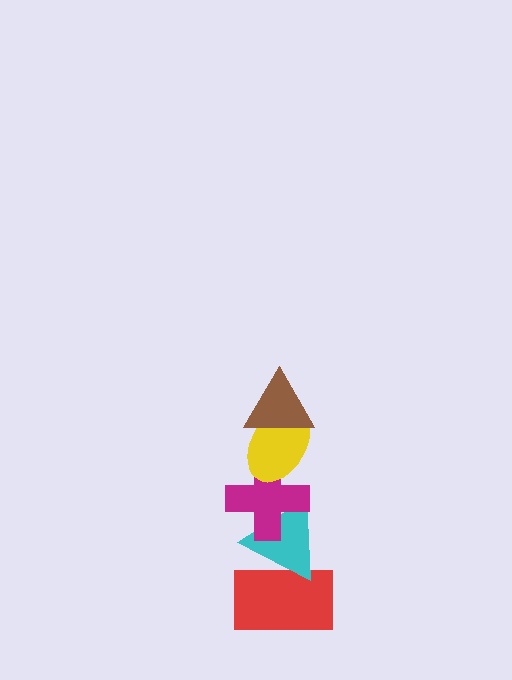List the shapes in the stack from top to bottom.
From top to bottom: the brown triangle, the yellow ellipse, the magenta cross, the cyan triangle, the red rectangle.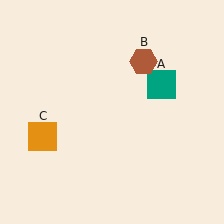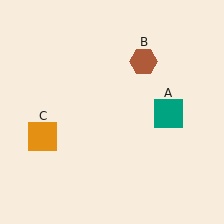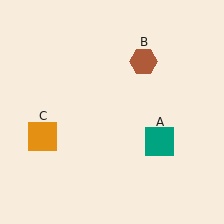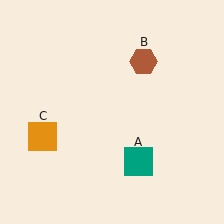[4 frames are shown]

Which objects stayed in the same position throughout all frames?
Brown hexagon (object B) and orange square (object C) remained stationary.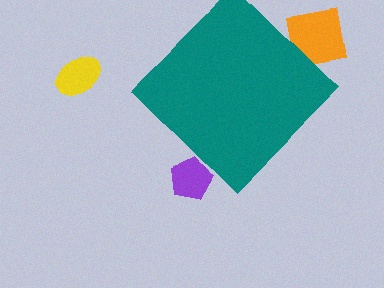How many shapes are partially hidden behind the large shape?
3 shapes are partially hidden.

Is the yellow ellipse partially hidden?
No, the yellow ellipse is fully visible.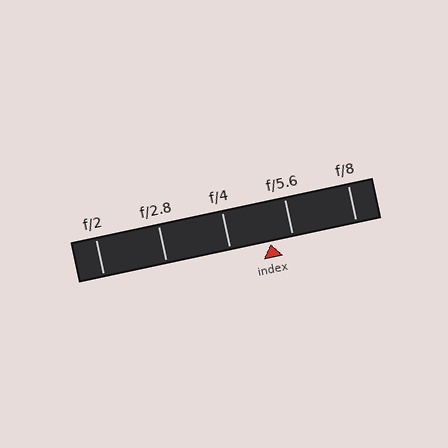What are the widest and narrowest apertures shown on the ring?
The widest aperture shown is f/2 and the narrowest is f/8.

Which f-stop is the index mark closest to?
The index mark is closest to f/5.6.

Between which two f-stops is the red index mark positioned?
The index mark is between f/4 and f/5.6.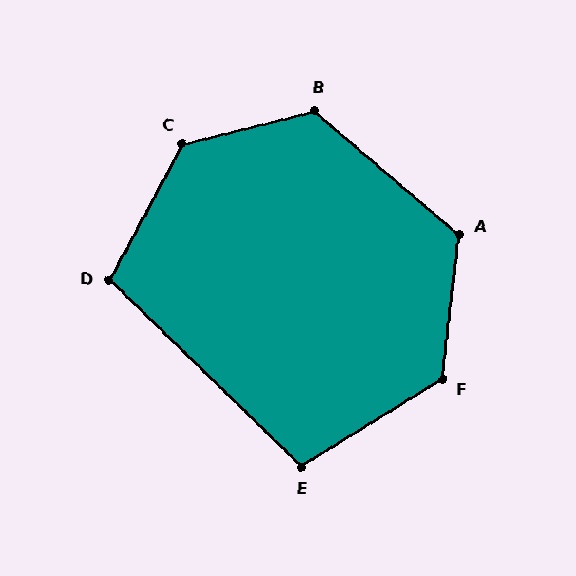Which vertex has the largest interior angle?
C, at approximately 132 degrees.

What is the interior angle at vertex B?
Approximately 126 degrees (obtuse).